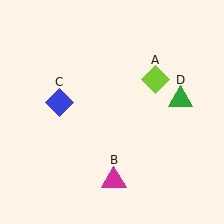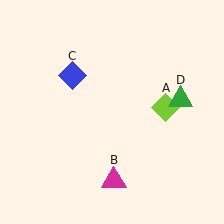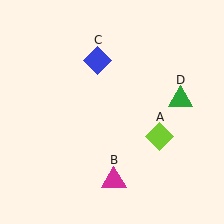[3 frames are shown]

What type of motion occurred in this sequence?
The lime diamond (object A), blue diamond (object C) rotated clockwise around the center of the scene.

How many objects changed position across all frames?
2 objects changed position: lime diamond (object A), blue diamond (object C).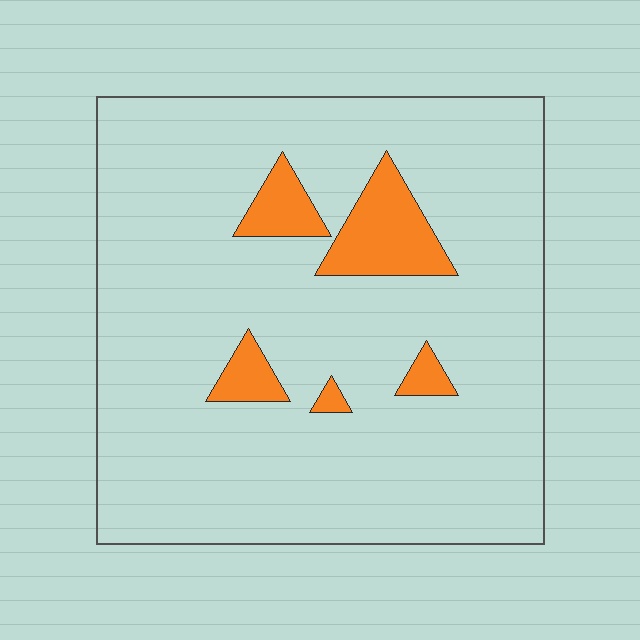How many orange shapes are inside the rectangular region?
5.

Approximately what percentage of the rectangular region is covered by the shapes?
Approximately 10%.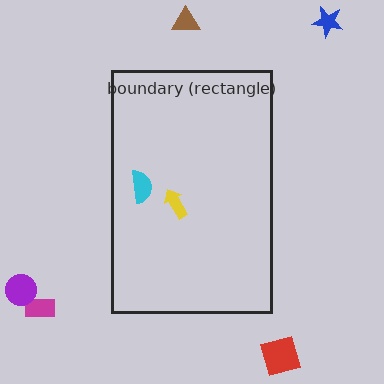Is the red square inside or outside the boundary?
Outside.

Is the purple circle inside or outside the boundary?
Outside.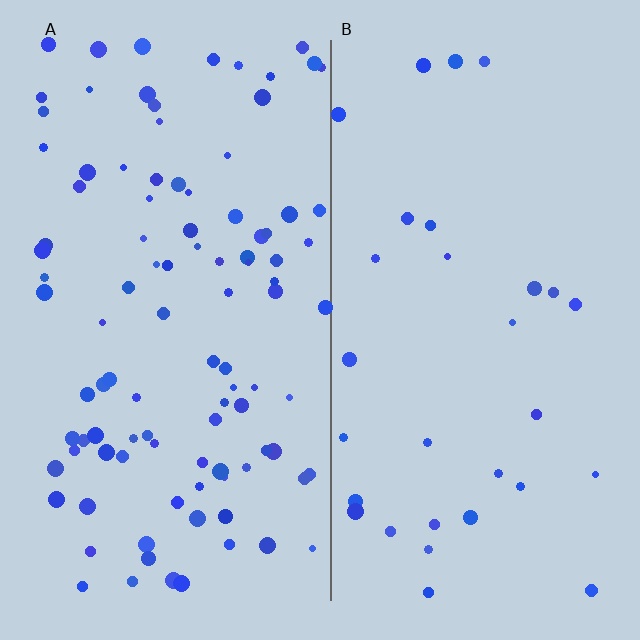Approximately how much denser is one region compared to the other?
Approximately 3.4× — region A over region B.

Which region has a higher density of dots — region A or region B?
A (the left).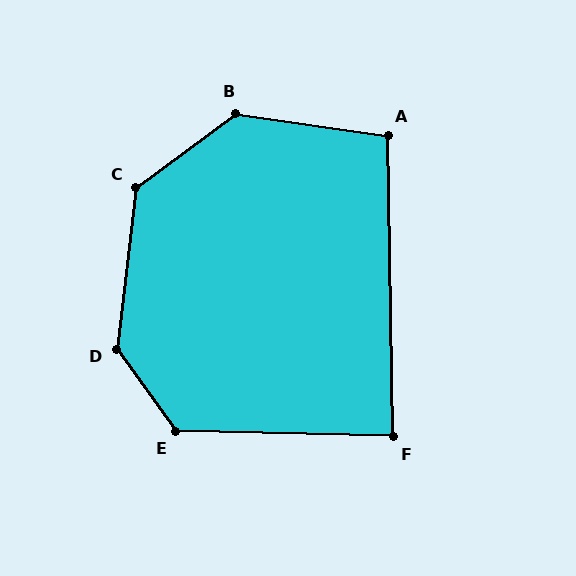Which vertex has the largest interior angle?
D, at approximately 137 degrees.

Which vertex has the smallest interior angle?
F, at approximately 88 degrees.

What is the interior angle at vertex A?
Approximately 99 degrees (obtuse).